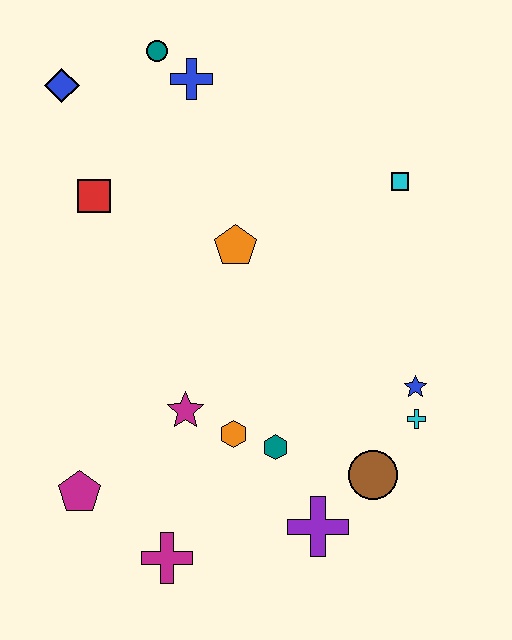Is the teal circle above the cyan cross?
Yes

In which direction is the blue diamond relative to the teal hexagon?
The blue diamond is above the teal hexagon.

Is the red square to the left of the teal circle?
Yes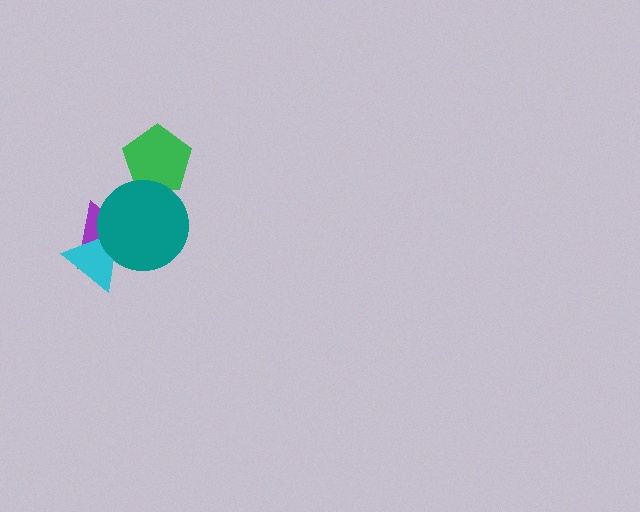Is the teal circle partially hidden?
No, no other shape covers it.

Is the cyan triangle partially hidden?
Yes, it is partially covered by another shape.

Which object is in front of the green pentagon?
The teal circle is in front of the green pentagon.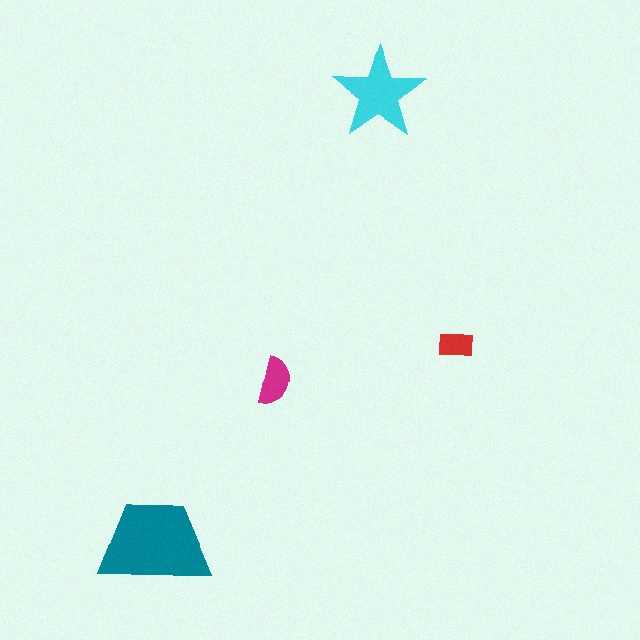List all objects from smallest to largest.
The red rectangle, the magenta semicircle, the cyan star, the teal trapezoid.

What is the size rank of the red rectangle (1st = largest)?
4th.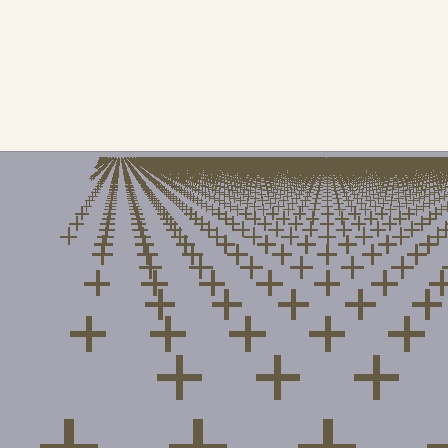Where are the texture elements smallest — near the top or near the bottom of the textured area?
Near the top.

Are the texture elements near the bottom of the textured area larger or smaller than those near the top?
Larger. Near the bottom, elements are closer to the viewer and appear at a bigger on-screen size.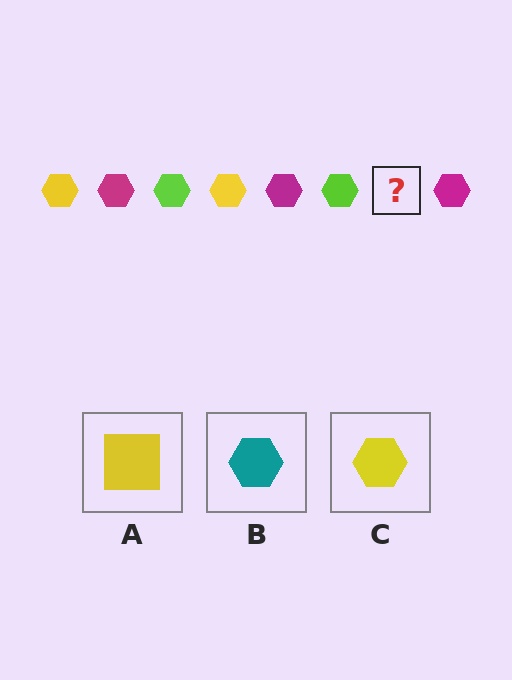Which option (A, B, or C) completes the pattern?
C.